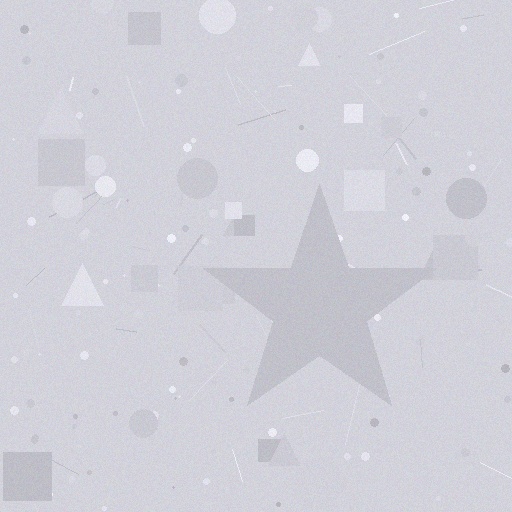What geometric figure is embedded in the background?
A star is embedded in the background.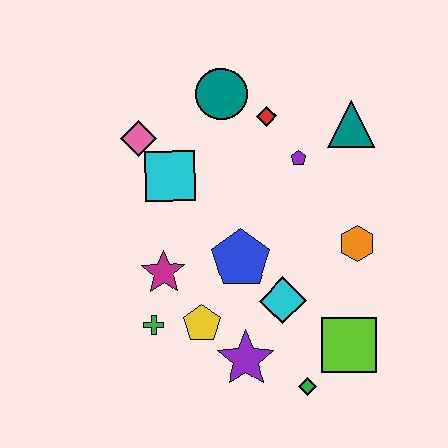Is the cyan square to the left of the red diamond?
Yes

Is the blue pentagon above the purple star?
Yes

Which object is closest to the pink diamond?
The cyan square is closest to the pink diamond.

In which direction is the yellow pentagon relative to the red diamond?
The yellow pentagon is below the red diamond.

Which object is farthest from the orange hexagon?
The pink diamond is farthest from the orange hexagon.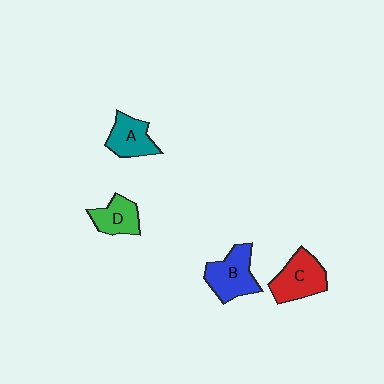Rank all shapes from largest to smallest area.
From largest to smallest: B (blue), C (red), A (teal), D (green).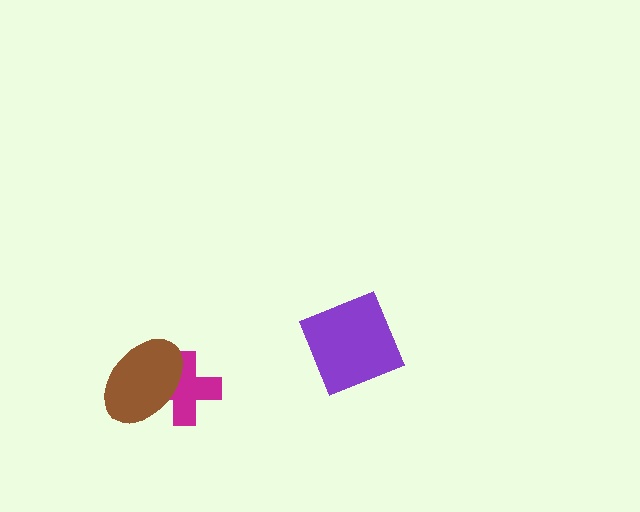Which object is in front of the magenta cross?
The brown ellipse is in front of the magenta cross.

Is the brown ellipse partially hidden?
No, no other shape covers it.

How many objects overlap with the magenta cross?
1 object overlaps with the magenta cross.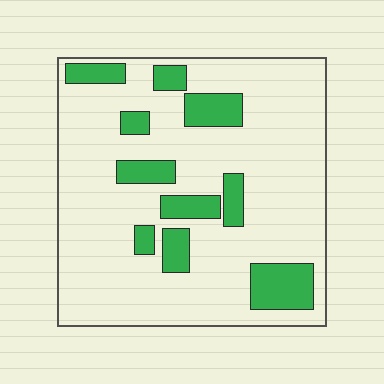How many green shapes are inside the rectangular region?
10.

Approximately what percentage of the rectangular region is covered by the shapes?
Approximately 20%.